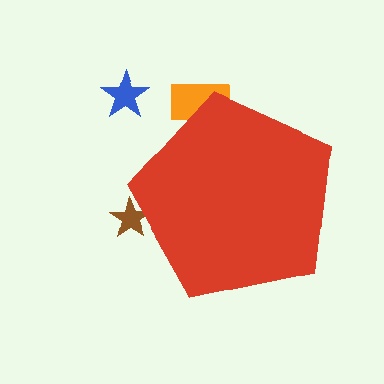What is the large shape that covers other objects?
A red pentagon.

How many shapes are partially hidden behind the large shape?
2 shapes are partially hidden.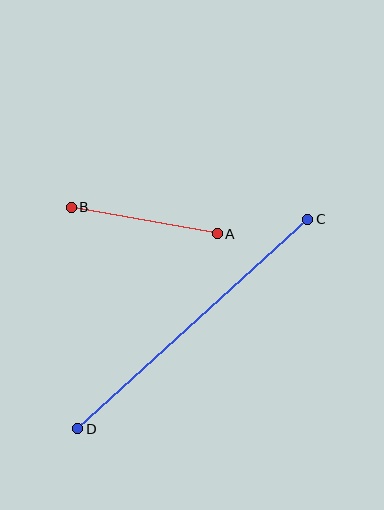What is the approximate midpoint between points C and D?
The midpoint is at approximately (193, 324) pixels.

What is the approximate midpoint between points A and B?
The midpoint is at approximately (144, 220) pixels.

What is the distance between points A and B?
The distance is approximately 148 pixels.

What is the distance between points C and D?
The distance is approximately 311 pixels.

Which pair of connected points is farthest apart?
Points C and D are farthest apart.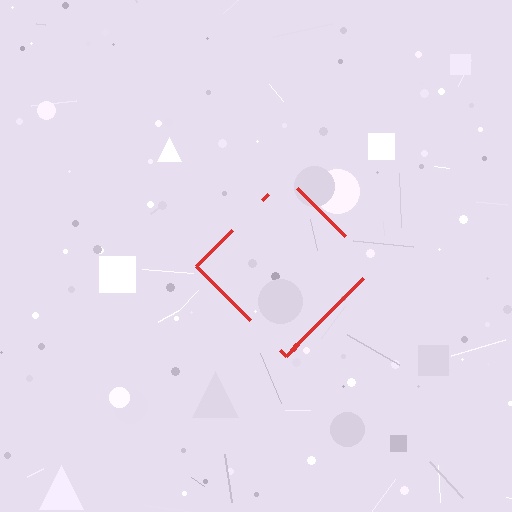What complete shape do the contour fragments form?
The contour fragments form a diamond.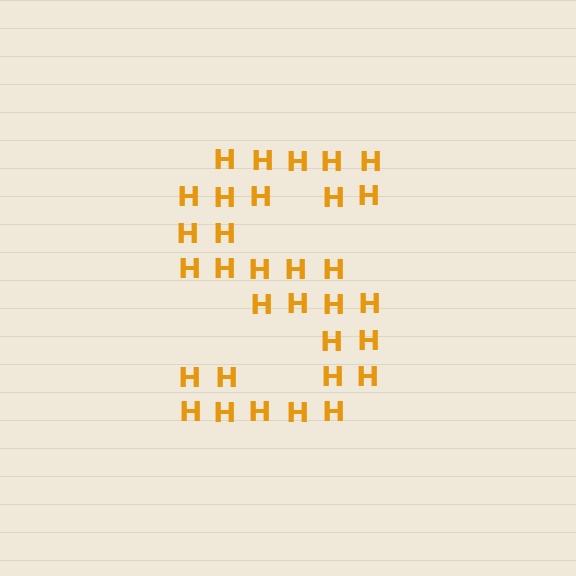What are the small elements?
The small elements are letter H's.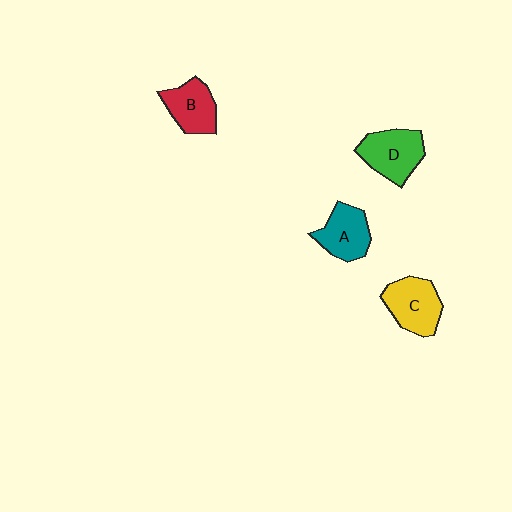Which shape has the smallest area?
Shape A (teal).